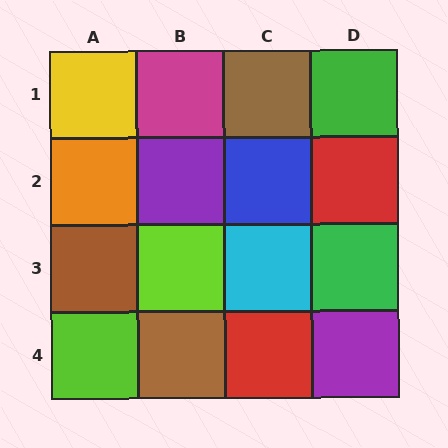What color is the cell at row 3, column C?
Cyan.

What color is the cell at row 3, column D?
Green.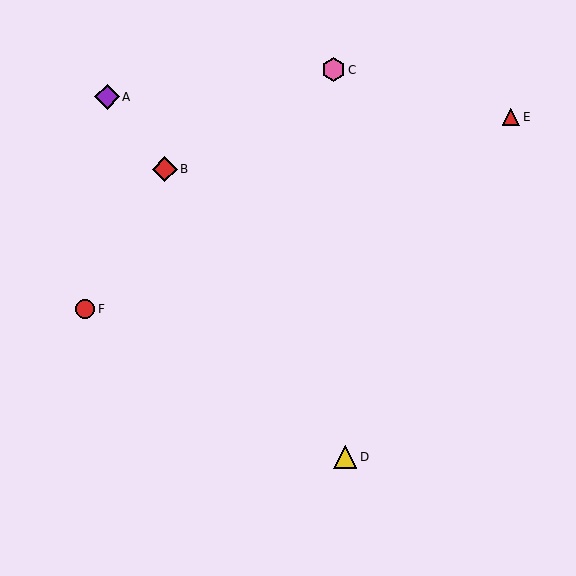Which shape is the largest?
The red diamond (labeled B) is the largest.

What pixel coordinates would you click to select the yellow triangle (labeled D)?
Click at (345, 457) to select the yellow triangle D.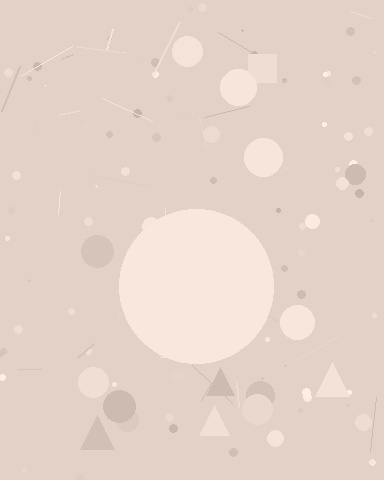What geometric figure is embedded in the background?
A circle is embedded in the background.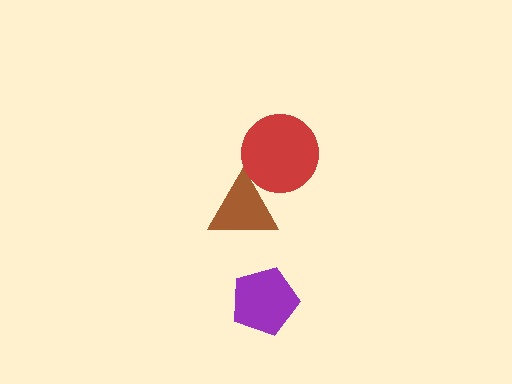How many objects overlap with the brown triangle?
1 object overlaps with the brown triangle.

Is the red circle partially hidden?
No, no other shape covers it.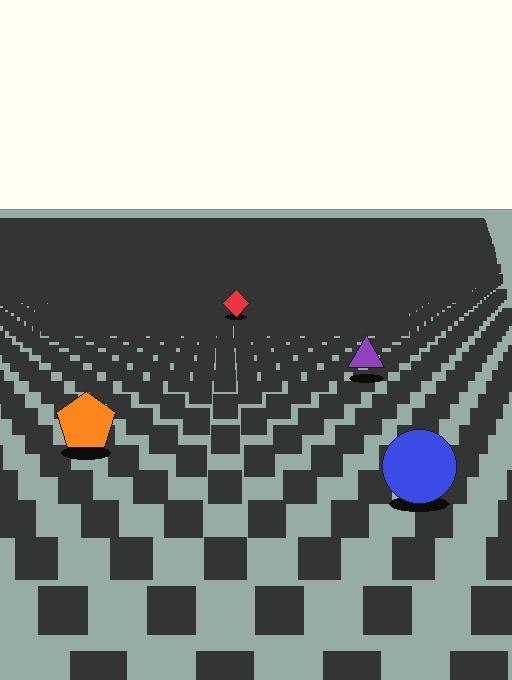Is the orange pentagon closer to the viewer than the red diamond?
Yes. The orange pentagon is closer — you can tell from the texture gradient: the ground texture is coarser near it.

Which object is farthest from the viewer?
The red diamond is farthest from the viewer. It appears smaller and the ground texture around it is denser.